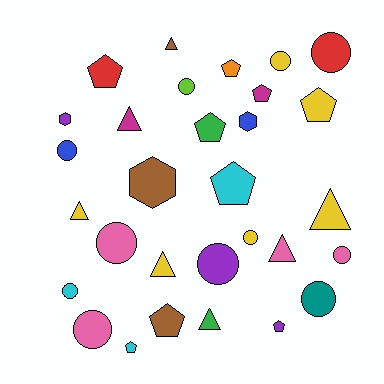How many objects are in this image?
There are 30 objects.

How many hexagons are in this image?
There are 3 hexagons.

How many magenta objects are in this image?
There are 2 magenta objects.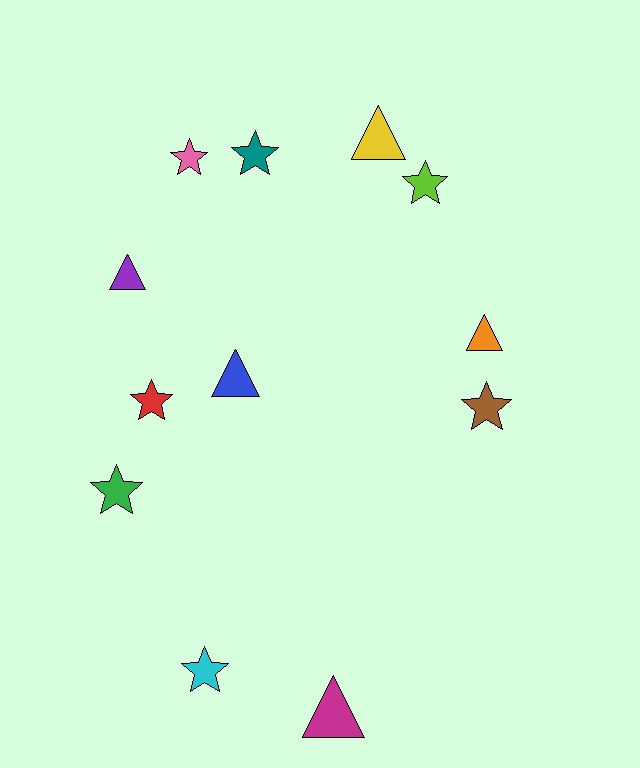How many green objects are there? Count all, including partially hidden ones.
There is 1 green object.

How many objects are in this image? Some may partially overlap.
There are 12 objects.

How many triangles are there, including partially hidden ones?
There are 5 triangles.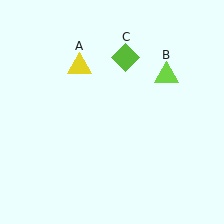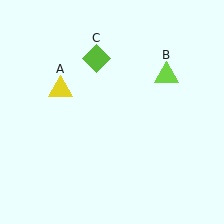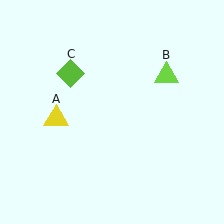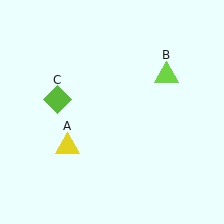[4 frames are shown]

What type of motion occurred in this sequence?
The yellow triangle (object A), lime diamond (object C) rotated counterclockwise around the center of the scene.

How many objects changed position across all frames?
2 objects changed position: yellow triangle (object A), lime diamond (object C).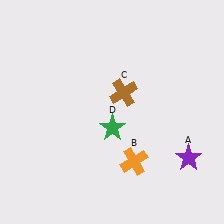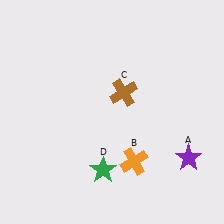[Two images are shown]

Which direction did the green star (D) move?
The green star (D) moved down.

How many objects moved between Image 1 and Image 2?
1 object moved between the two images.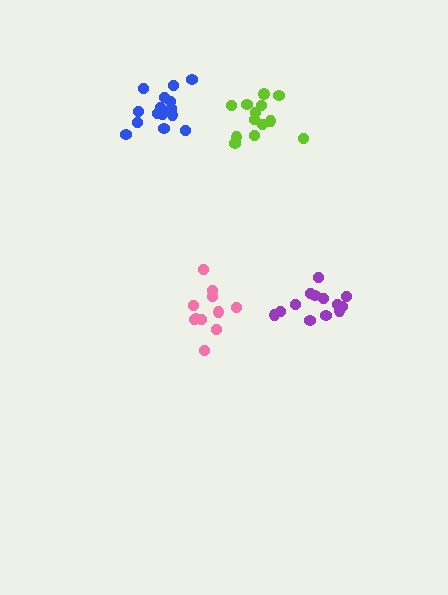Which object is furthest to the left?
The blue cluster is leftmost.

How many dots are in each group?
Group 1: 13 dots, Group 2: 13 dots, Group 3: 16 dots, Group 4: 11 dots (53 total).